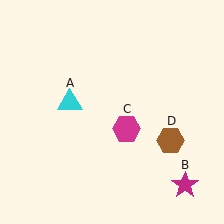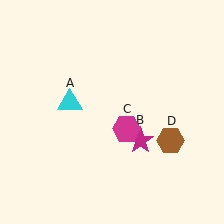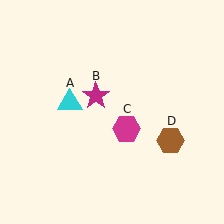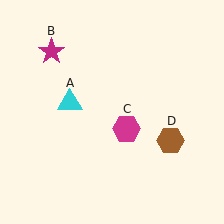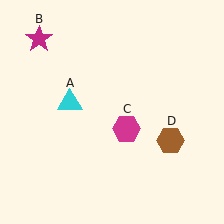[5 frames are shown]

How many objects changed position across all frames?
1 object changed position: magenta star (object B).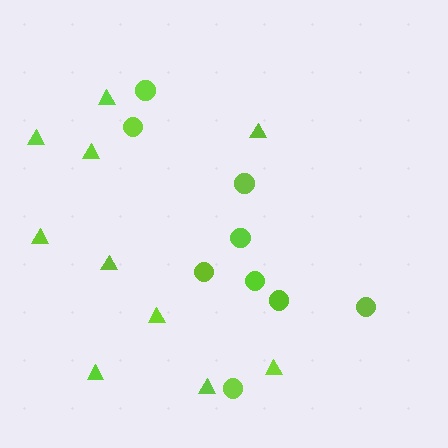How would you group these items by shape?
There are 2 groups: one group of circles (9) and one group of triangles (10).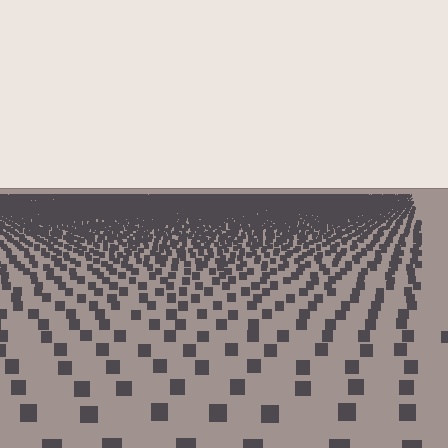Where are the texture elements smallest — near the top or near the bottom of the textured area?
Near the top.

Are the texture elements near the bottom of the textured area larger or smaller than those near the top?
Larger. Near the bottom, elements are closer to the viewer and appear at a bigger on-screen size.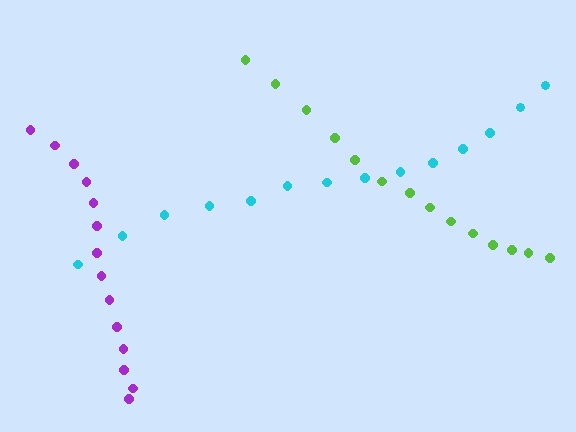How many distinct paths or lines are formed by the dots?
There are 3 distinct paths.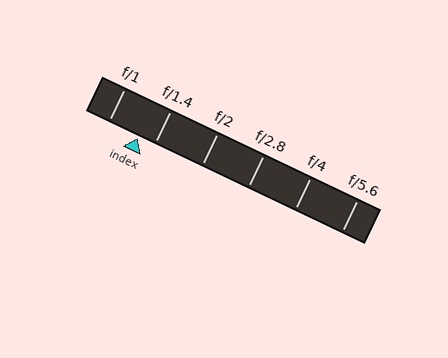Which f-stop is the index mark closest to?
The index mark is closest to f/1.4.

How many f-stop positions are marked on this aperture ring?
There are 6 f-stop positions marked.